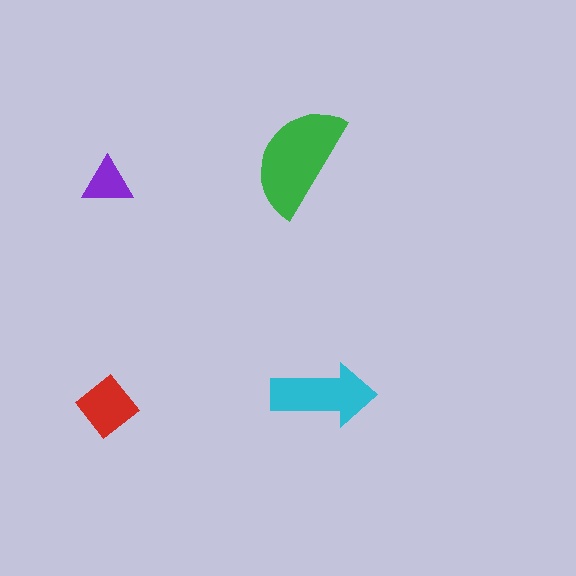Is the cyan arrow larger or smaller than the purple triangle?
Larger.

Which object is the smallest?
The purple triangle.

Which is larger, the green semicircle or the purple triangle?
The green semicircle.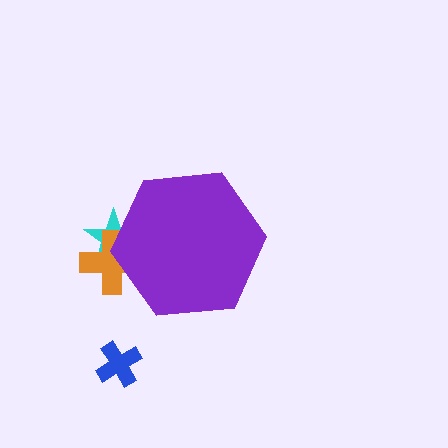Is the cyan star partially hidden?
Yes, the cyan star is partially hidden behind the purple hexagon.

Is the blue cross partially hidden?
No, the blue cross is fully visible.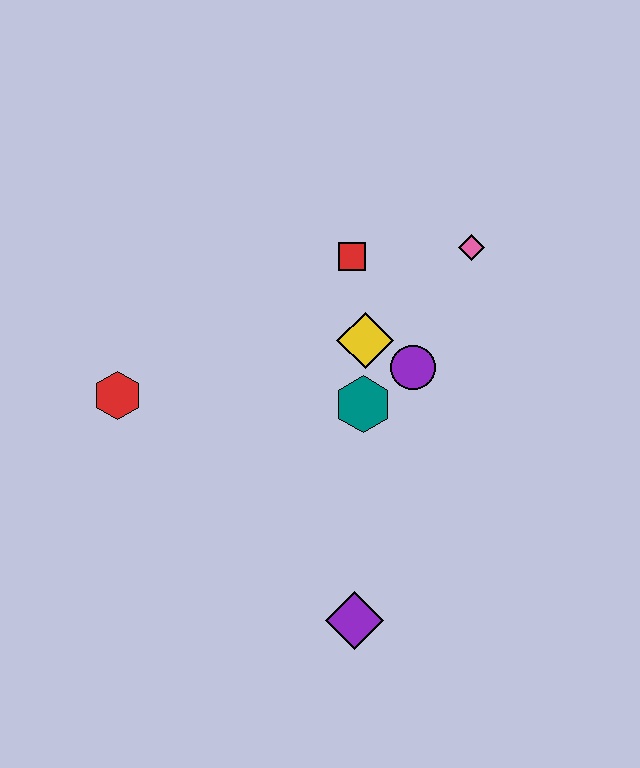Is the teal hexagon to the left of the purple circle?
Yes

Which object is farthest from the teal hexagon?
The red hexagon is farthest from the teal hexagon.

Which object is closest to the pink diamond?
The red square is closest to the pink diamond.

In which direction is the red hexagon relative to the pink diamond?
The red hexagon is to the left of the pink diamond.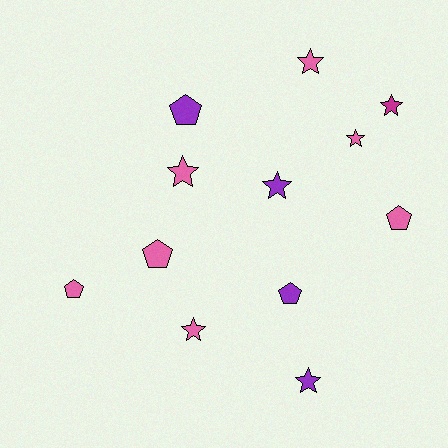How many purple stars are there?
There are 2 purple stars.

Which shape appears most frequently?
Star, with 7 objects.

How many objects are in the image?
There are 12 objects.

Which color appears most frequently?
Pink, with 7 objects.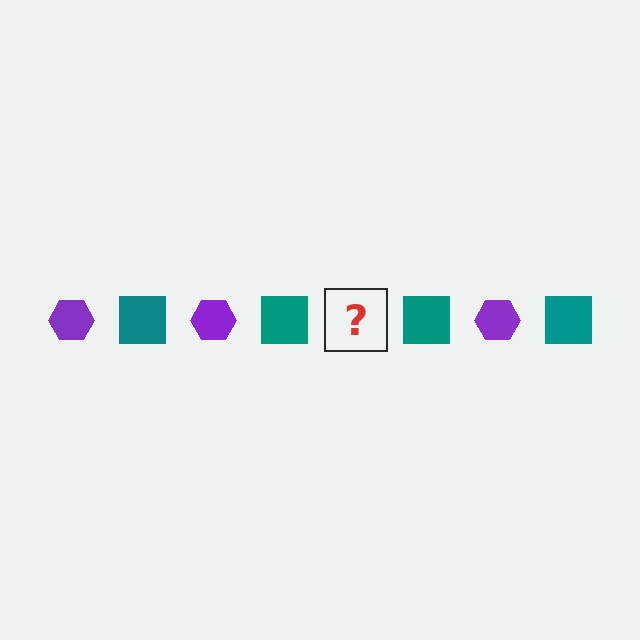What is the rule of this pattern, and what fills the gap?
The rule is that the pattern alternates between purple hexagon and teal square. The gap should be filled with a purple hexagon.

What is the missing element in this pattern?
The missing element is a purple hexagon.